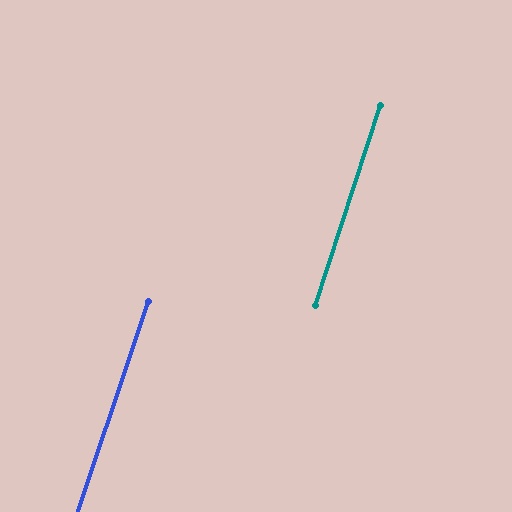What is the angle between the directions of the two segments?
Approximately 0 degrees.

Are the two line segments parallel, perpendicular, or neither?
Parallel — their directions differ by only 0.4°.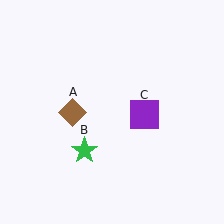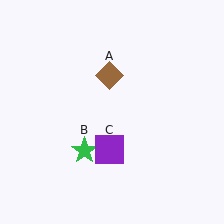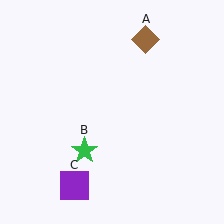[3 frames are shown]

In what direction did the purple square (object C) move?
The purple square (object C) moved down and to the left.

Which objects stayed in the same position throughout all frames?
Green star (object B) remained stationary.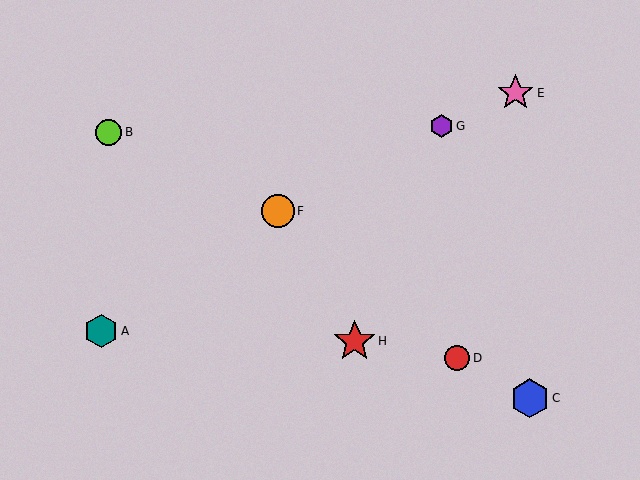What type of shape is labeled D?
Shape D is a red circle.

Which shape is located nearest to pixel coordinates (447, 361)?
The red circle (labeled D) at (457, 358) is nearest to that location.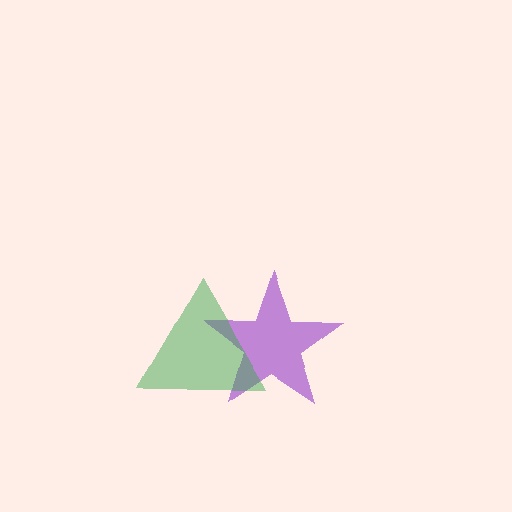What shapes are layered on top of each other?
The layered shapes are: a purple star, a green triangle.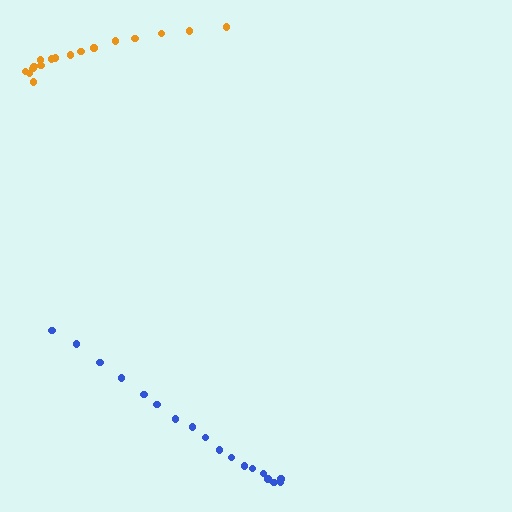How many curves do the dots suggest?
There are 2 distinct paths.